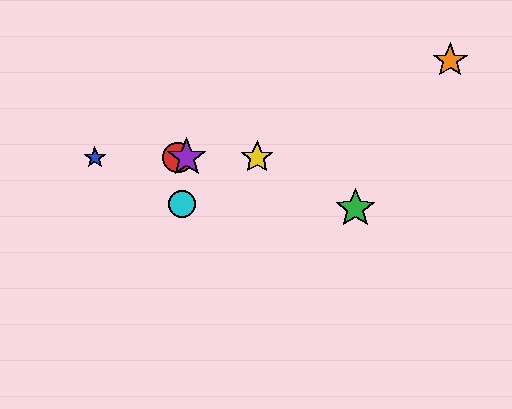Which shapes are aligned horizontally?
The red circle, the blue star, the yellow star, the purple star are aligned horizontally.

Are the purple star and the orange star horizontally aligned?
No, the purple star is at y≈158 and the orange star is at y≈61.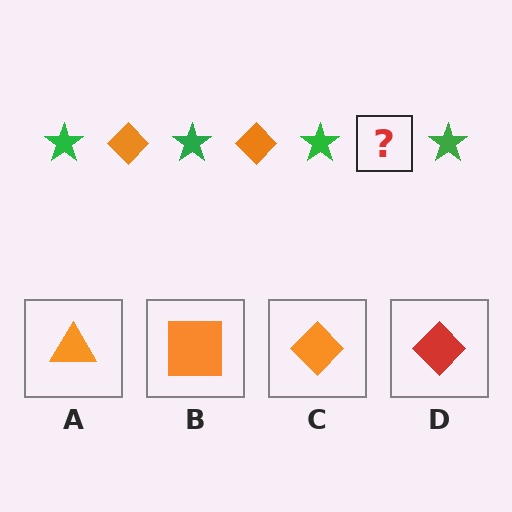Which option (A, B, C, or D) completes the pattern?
C.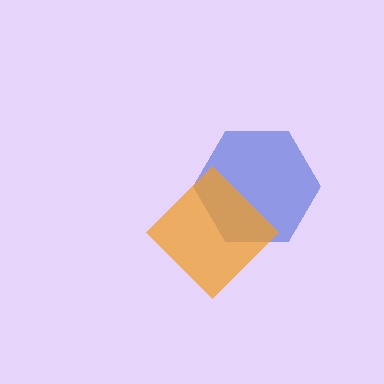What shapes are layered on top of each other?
The layered shapes are: a blue hexagon, an orange diamond.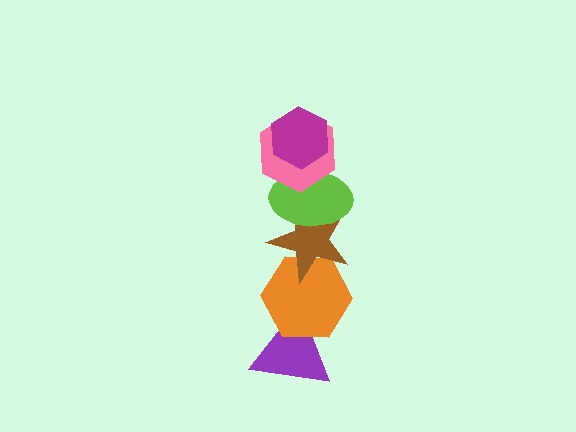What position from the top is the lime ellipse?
The lime ellipse is 3rd from the top.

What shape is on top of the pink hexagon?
The magenta hexagon is on top of the pink hexagon.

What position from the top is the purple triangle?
The purple triangle is 6th from the top.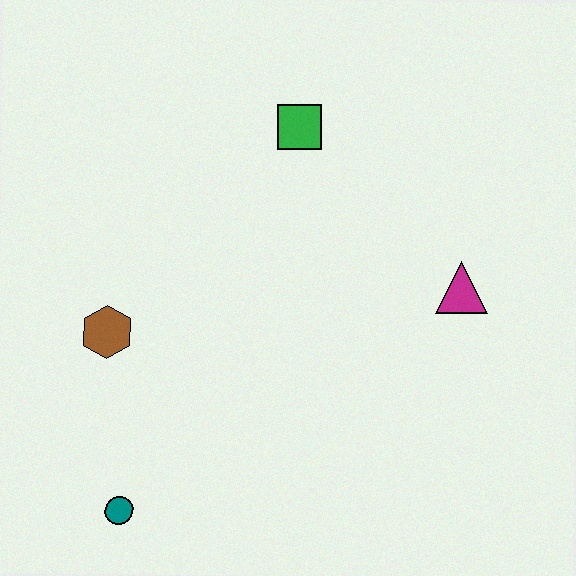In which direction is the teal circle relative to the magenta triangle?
The teal circle is to the left of the magenta triangle.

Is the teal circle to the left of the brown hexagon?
No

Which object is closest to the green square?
The magenta triangle is closest to the green square.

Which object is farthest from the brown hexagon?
The magenta triangle is farthest from the brown hexagon.